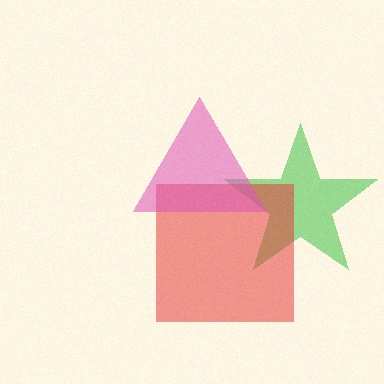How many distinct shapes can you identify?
There are 3 distinct shapes: a green star, a red square, a pink triangle.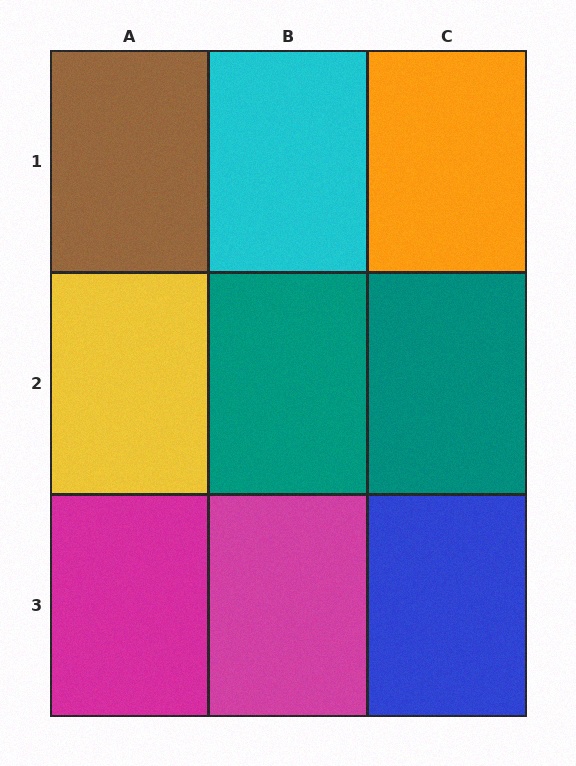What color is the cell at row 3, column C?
Blue.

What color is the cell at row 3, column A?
Magenta.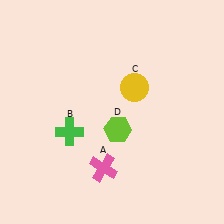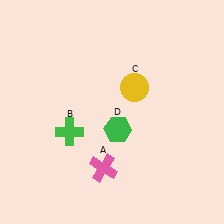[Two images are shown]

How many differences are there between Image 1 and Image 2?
There is 1 difference between the two images.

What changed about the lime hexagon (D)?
In Image 1, D is lime. In Image 2, it changed to green.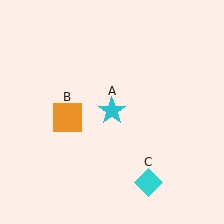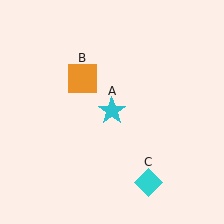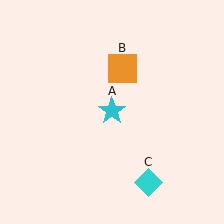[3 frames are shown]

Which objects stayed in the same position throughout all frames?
Cyan star (object A) and cyan diamond (object C) remained stationary.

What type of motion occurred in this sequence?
The orange square (object B) rotated clockwise around the center of the scene.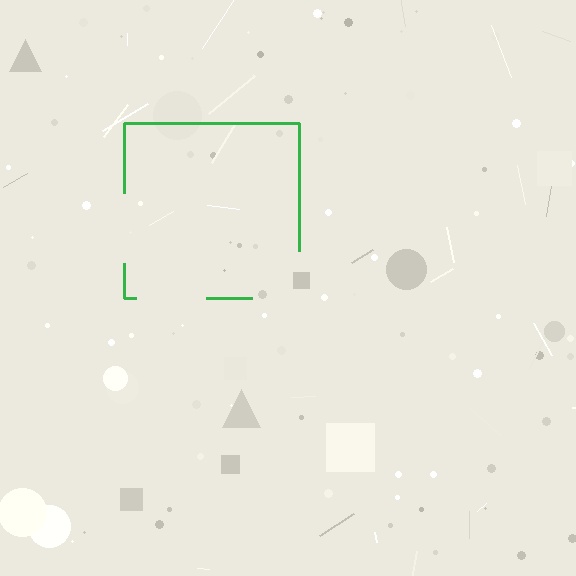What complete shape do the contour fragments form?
The contour fragments form a square.